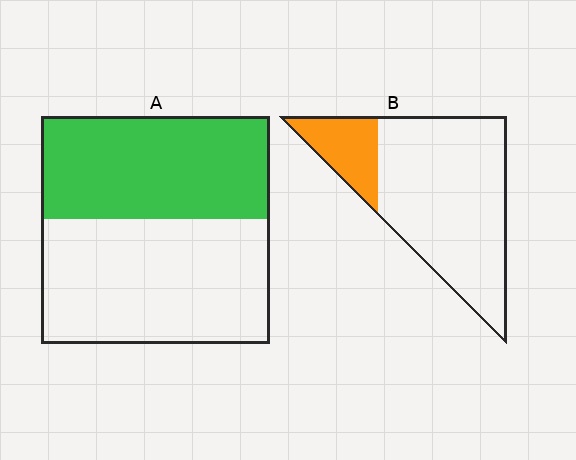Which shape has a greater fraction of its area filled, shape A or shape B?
Shape A.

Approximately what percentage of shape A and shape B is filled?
A is approximately 45% and B is approximately 20%.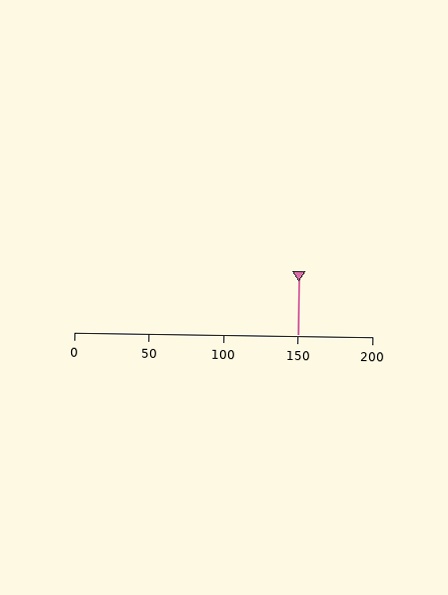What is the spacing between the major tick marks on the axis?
The major ticks are spaced 50 apart.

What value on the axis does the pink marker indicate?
The marker indicates approximately 150.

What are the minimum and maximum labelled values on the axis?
The axis runs from 0 to 200.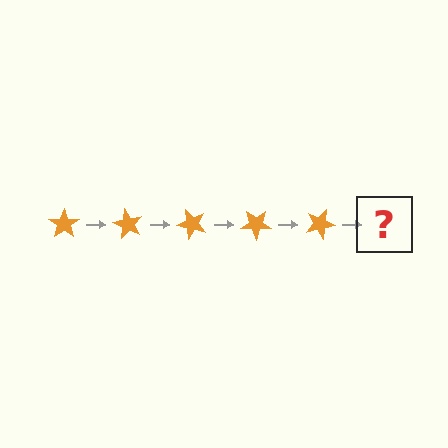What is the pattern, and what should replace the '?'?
The pattern is that the star rotates 60 degrees each step. The '?' should be an orange star rotated 300 degrees.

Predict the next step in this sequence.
The next step is an orange star rotated 300 degrees.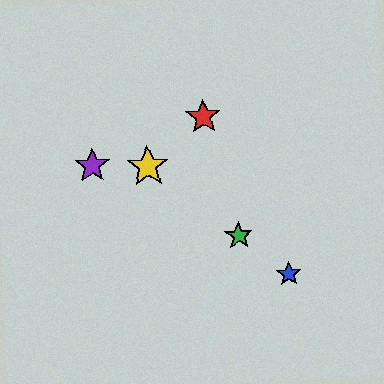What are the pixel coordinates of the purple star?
The purple star is at (92, 166).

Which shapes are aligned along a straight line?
The blue star, the green star, the yellow star are aligned along a straight line.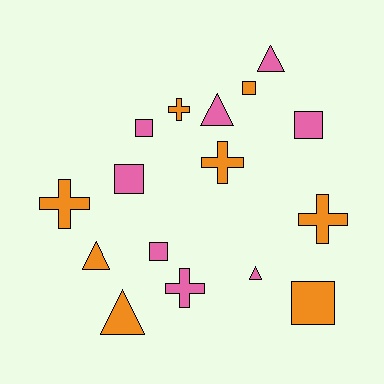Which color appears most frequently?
Pink, with 8 objects.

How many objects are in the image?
There are 16 objects.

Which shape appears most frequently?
Square, with 6 objects.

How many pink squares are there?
There are 4 pink squares.